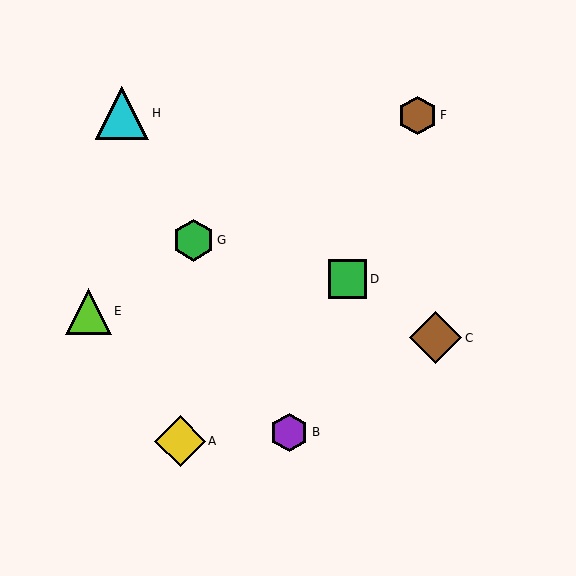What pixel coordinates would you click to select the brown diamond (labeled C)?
Click at (436, 338) to select the brown diamond C.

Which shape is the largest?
The cyan triangle (labeled H) is the largest.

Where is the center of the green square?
The center of the green square is at (348, 279).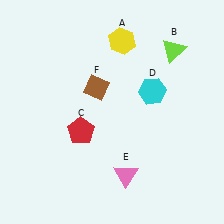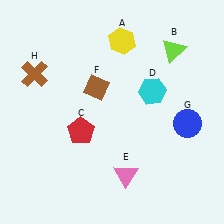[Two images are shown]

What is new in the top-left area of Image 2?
A brown cross (H) was added in the top-left area of Image 2.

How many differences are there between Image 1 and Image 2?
There are 2 differences between the two images.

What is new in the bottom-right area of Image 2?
A blue circle (G) was added in the bottom-right area of Image 2.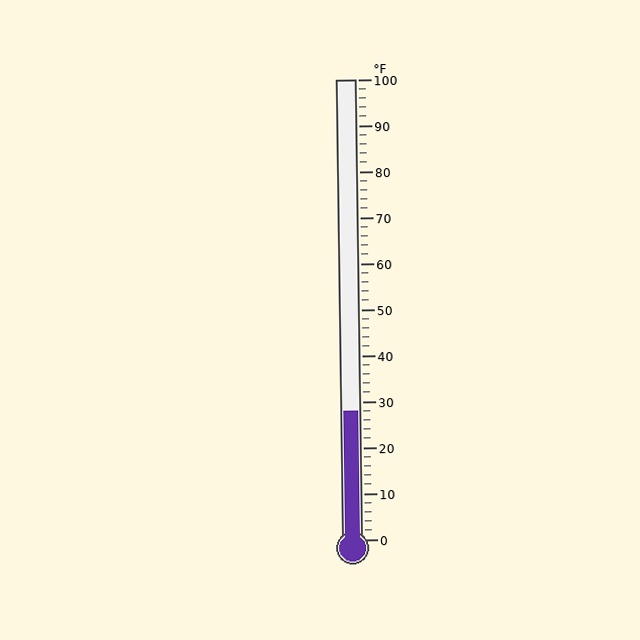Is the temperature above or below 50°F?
The temperature is below 50°F.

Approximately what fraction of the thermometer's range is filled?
The thermometer is filled to approximately 30% of its range.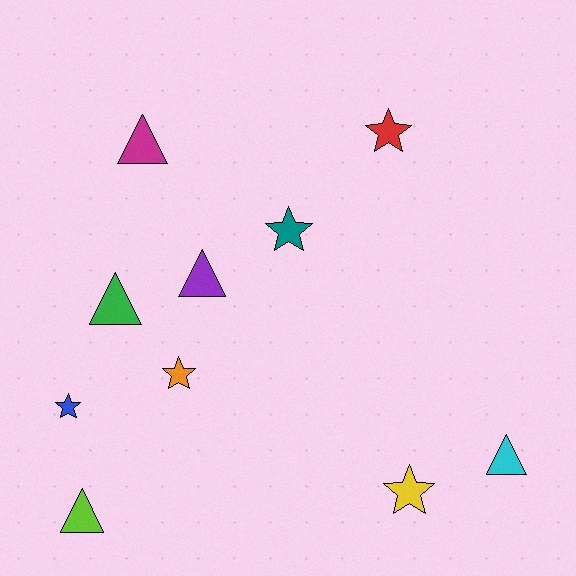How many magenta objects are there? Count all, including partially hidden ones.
There is 1 magenta object.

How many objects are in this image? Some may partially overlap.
There are 10 objects.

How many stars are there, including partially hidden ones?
There are 5 stars.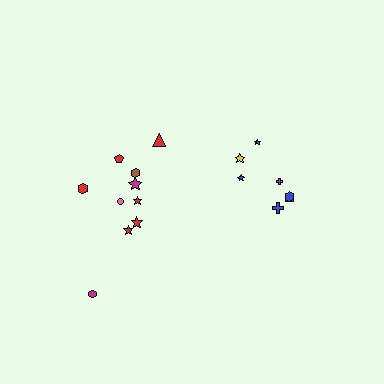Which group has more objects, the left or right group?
The left group.